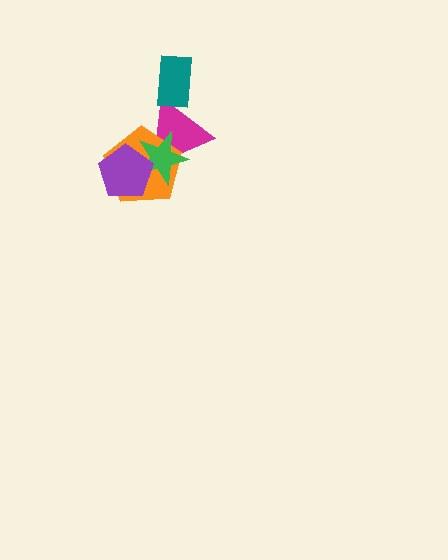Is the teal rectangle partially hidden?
No, no other shape covers it.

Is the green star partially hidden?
Yes, it is partially covered by another shape.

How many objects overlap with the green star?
3 objects overlap with the green star.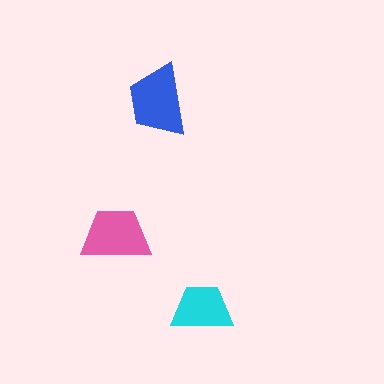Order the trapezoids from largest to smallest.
the blue one, the pink one, the cyan one.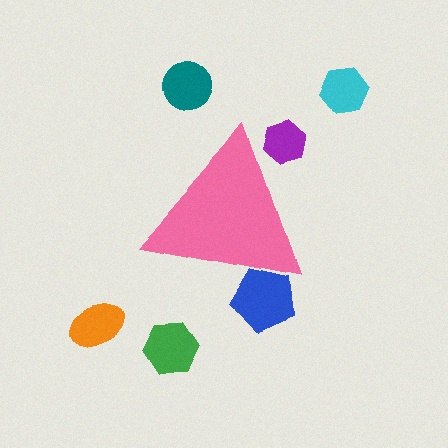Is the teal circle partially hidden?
No, the teal circle is fully visible.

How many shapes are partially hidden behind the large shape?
2 shapes are partially hidden.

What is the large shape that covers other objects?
A pink triangle.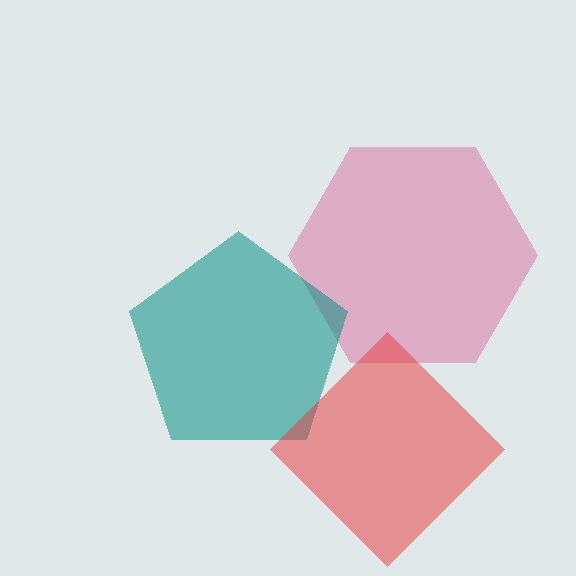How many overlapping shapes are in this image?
There are 3 overlapping shapes in the image.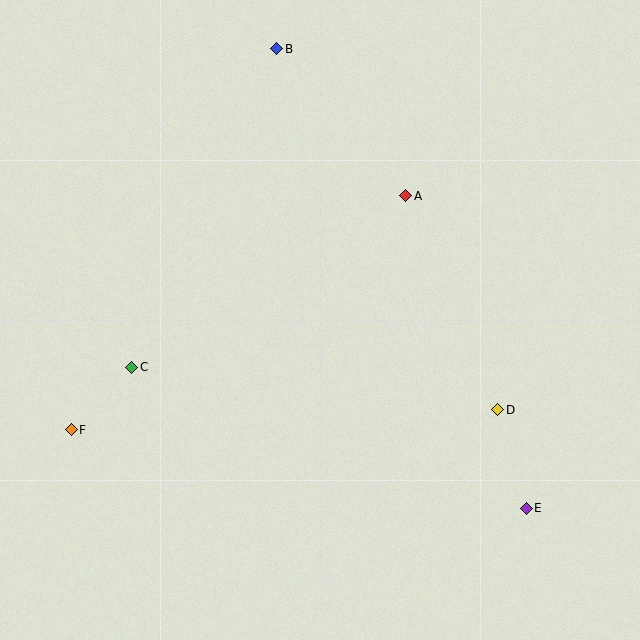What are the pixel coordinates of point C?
Point C is at (132, 367).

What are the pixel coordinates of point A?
Point A is at (406, 196).